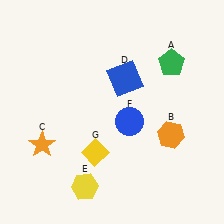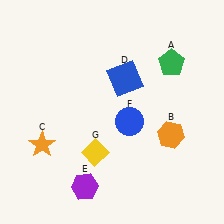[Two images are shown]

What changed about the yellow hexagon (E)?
In Image 1, E is yellow. In Image 2, it changed to purple.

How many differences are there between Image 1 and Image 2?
There is 1 difference between the two images.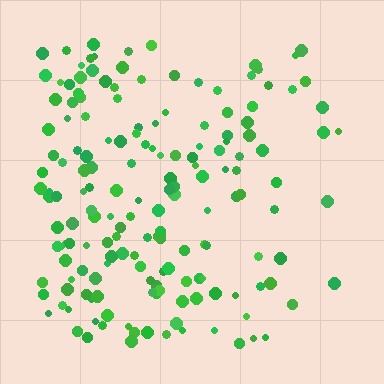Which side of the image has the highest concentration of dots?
The left.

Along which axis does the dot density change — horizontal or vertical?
Horizontal.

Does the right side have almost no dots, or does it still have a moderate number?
Still a moderate number, just noticeably fewer than the left.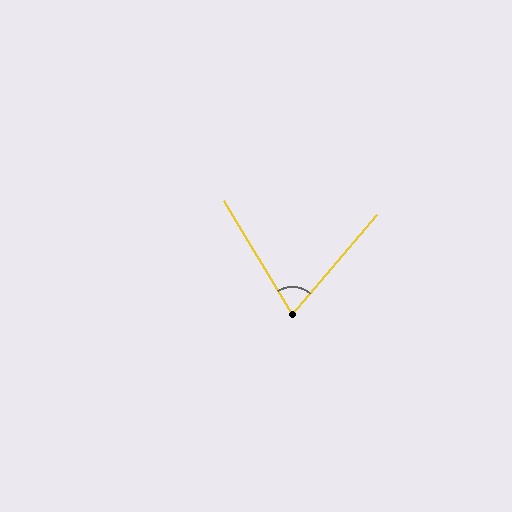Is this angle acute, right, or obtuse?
It is acute.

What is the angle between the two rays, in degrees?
Approximately 71 degrees.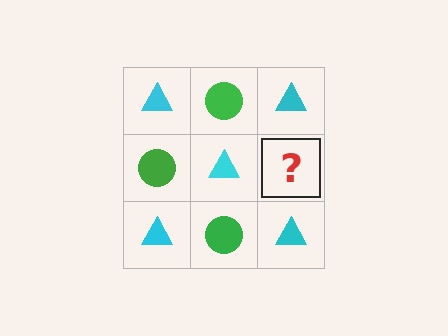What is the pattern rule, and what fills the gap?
The rule is that it alternates cyan triangle and green circle in a checkerboard pattern. The gap should be filled with a green circle.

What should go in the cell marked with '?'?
The missing cell should contain a green circle.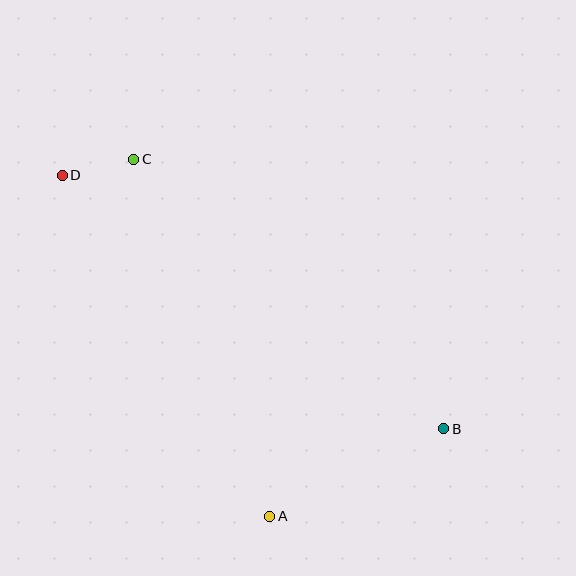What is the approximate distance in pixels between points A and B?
The distance between A and B is approximately 195 pixels.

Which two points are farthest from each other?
Points B and D are farthest from each other.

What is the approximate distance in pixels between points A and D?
The distance between A and D is approximately 399 pixels.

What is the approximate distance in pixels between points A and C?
The distance between A and C is approximately 382 pixels.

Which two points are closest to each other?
Points C and D are closest to each other.